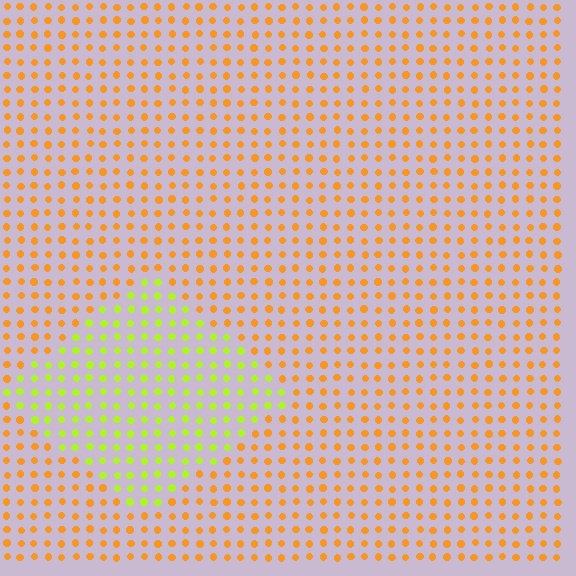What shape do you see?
I see a diamond.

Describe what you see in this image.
The image is filled with small orange elements in a uniform arrangement. A diamond-shaped region is visible where the elements are tinted to a slightly different hue, forming a subtle color boundary.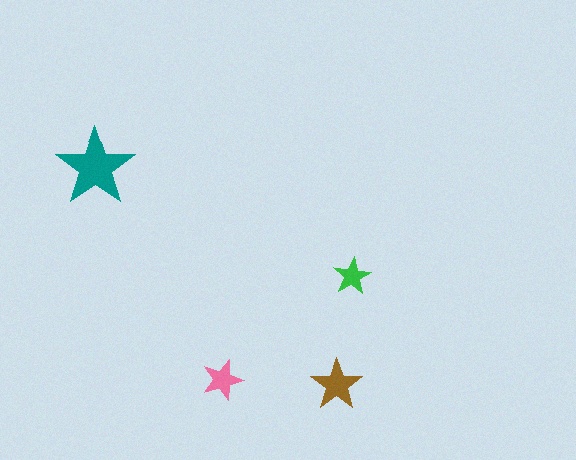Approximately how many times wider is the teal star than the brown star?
About 1.5 times wider.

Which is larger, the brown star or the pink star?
The brown one.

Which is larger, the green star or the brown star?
The brown one.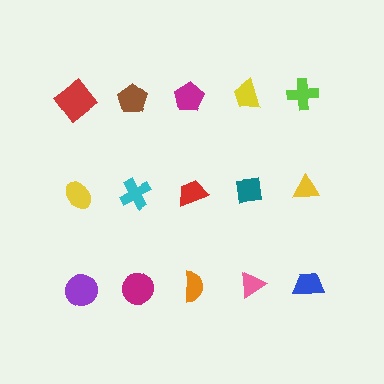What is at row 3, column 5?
A blue trapezoid.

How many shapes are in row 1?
5 shapes.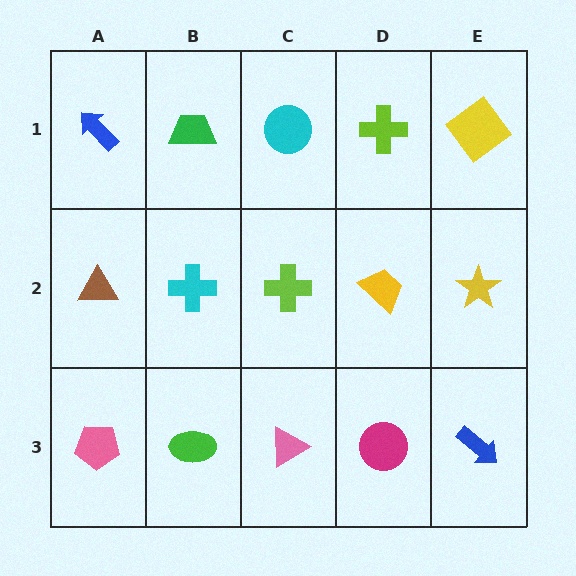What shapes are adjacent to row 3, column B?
A cyan cross (row 2, column B), a pink pentagon (row 3, column A), a pink triangle (row 3, column C).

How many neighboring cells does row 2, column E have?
3.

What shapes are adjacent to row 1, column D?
A yellow trapezoid (row 2, column D), a cyan circle (row 1, column C), a yellow diamond (row 1, column E).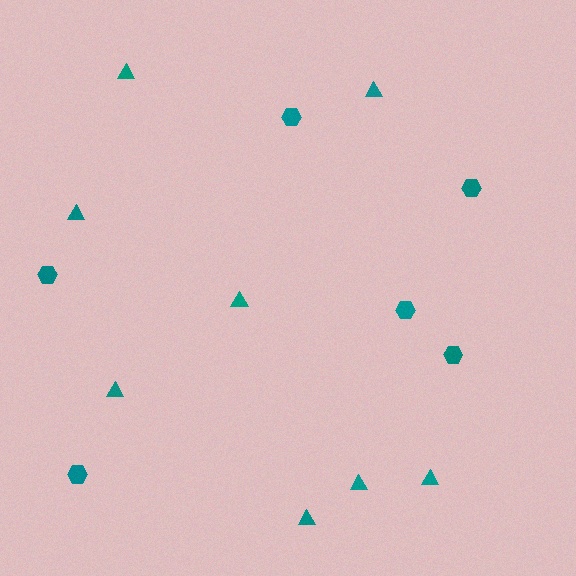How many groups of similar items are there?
There are 2 groups: one group of hexagons (6) and one group of triangles (8).